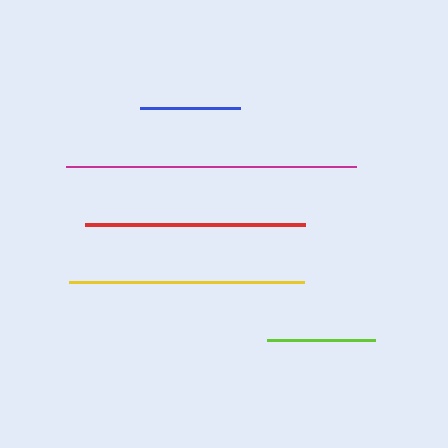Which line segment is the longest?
The magenta line is the longest at approximately 290 pixels.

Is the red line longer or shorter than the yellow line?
The yellow line is longer than the red line.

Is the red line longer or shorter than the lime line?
The red line is longer than the lime line.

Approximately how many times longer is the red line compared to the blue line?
The red line is approximately 2.2 times the length of the blue line.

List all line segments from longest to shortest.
From longest to shortest: magenta, yellow, red, lime, blue.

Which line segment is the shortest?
The blue line is the shortest at approximately 99 pixels.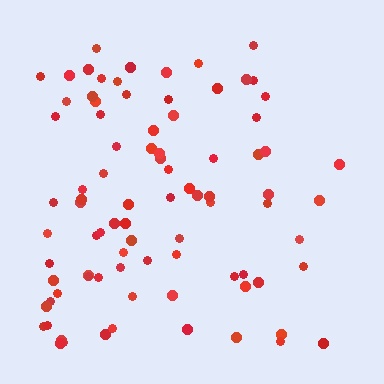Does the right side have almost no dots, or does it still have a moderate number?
Still a moderate number, just noticeably fewer than the left.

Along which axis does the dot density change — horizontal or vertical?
Horizontal.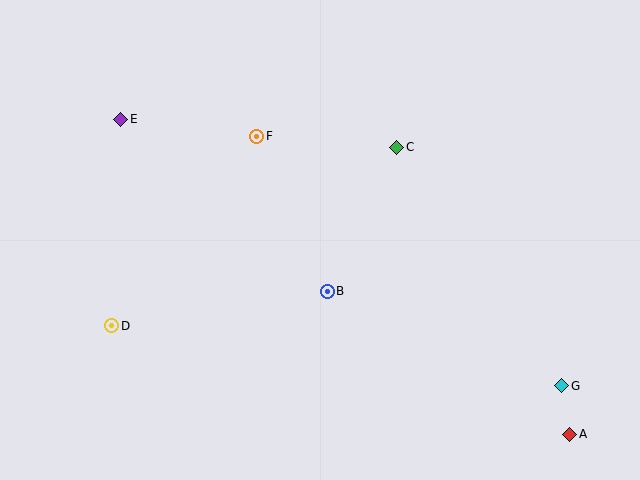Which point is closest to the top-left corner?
Point E is closest to the top-left corner.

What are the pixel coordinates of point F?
Point F is at (257, 136).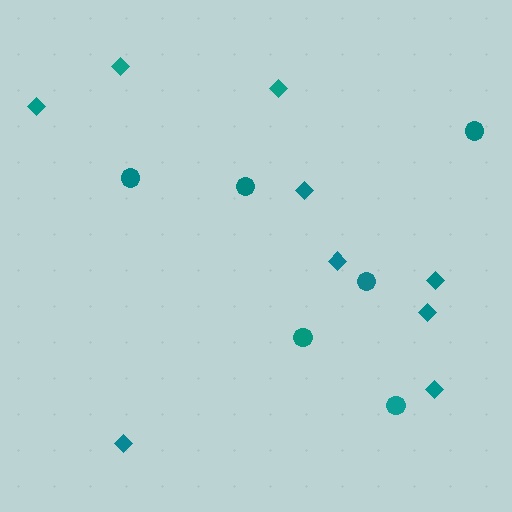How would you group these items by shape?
There are 2 groups: one group of circles (6) and one group of diamonds (9).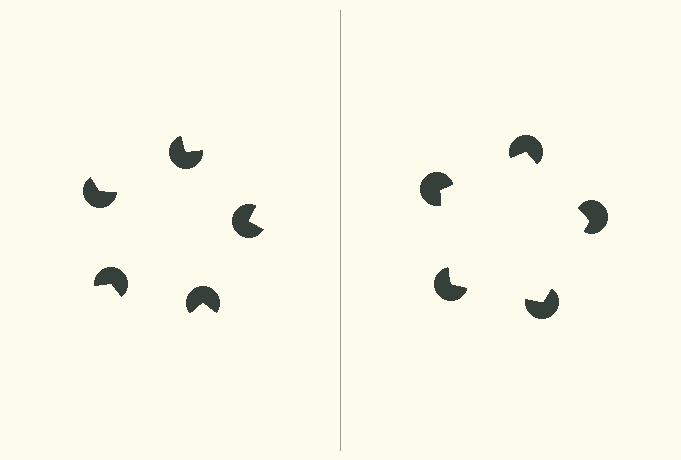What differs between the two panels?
The pac-man discs are positioned identically on both sides; only the wedge orientations differ. On the right they align to a pentagon; on the left they are misaligned.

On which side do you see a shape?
An illusory pentagon appears on the right side. On the left side the wedge cuts are rotated, so no coherent shape forms.